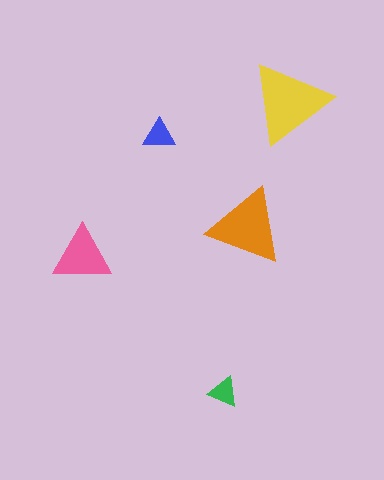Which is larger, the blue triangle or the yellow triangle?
The yellow one.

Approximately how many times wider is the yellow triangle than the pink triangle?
About 1.5 times wider.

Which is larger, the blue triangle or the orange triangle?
The orange one.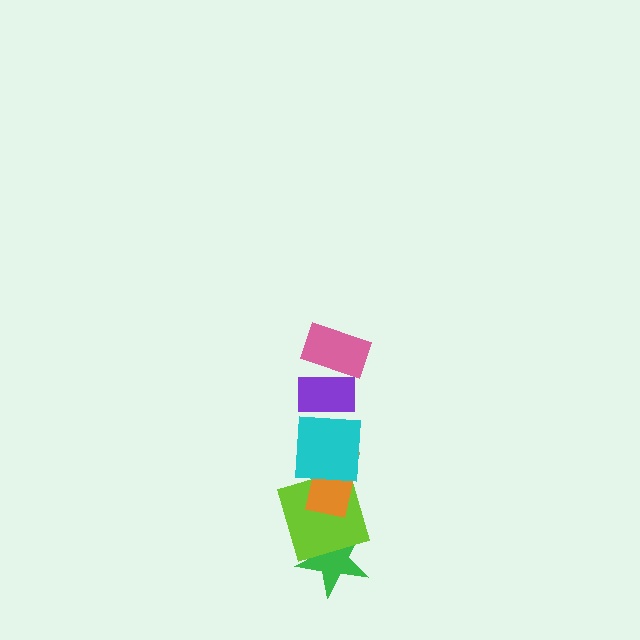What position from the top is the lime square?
The lime square is 5th from the top.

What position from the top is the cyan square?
The cyan square is 3rd from the top.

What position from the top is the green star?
The green star is 6th from the top.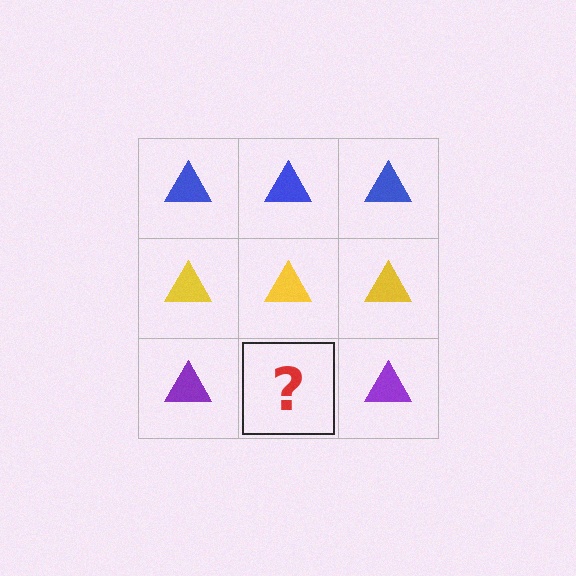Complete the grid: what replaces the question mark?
The question mark should be replaced with a purple triangle.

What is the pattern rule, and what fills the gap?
The rule is that each row has a consistent color. The gap should be filled with a purple triangle.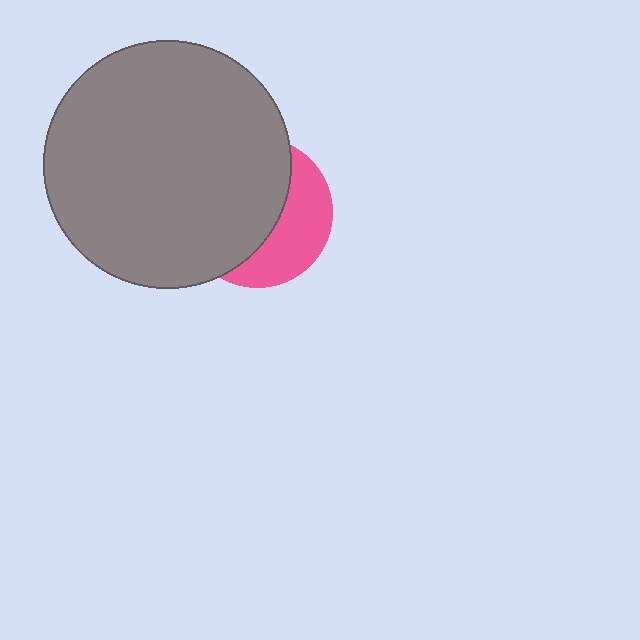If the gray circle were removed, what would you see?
You would see the complete pink circle.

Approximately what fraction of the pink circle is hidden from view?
Roughly 62% of the pink circle is hidden behind the gray circle.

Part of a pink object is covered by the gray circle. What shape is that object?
It is a circle.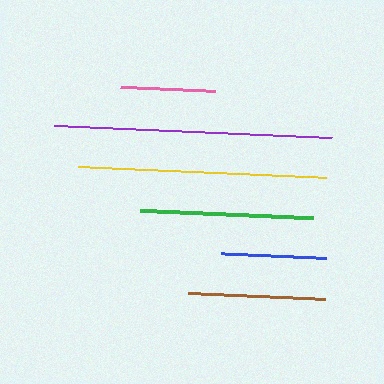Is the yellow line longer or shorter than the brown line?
The yellow line is longer than the brown line.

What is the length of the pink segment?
The pink segment is approximately 94 pixels long.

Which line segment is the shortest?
The pink line is the shortest at approximately 94 pixels.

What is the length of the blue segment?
The blue segment is approximately 105 pixels long.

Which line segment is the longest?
The purple line is the longest at approximately 277 pixels.